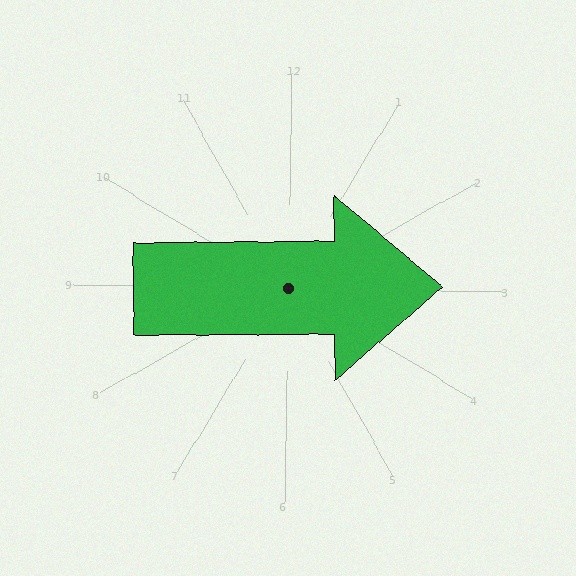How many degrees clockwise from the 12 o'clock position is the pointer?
Approximately 89 degrees.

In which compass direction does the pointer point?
East.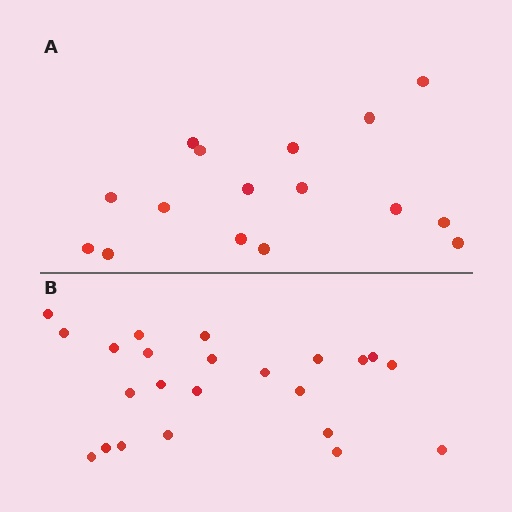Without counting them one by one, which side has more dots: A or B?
Region B (the bottom region) has more dots.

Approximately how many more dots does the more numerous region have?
Region B has roughly 8 or so more dots than region A.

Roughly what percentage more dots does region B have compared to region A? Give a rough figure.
About 45% more.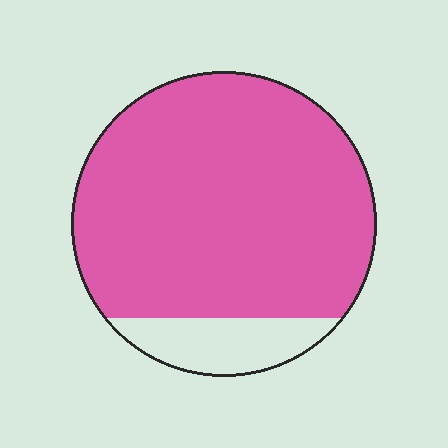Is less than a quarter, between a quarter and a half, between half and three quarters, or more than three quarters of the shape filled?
More than three quarters.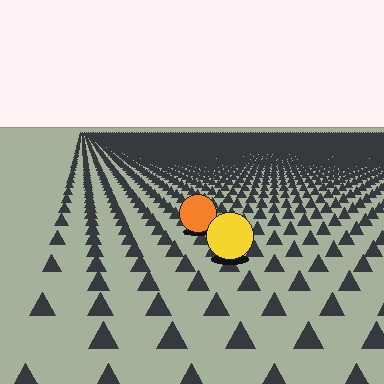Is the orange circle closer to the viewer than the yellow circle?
No. The yellow circle is closer — you can tell from the texture gradient: the ground texture is coarser near it.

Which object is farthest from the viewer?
The orange circle is farthest from the viewer. It appears smaller and the ground texture around it is denser.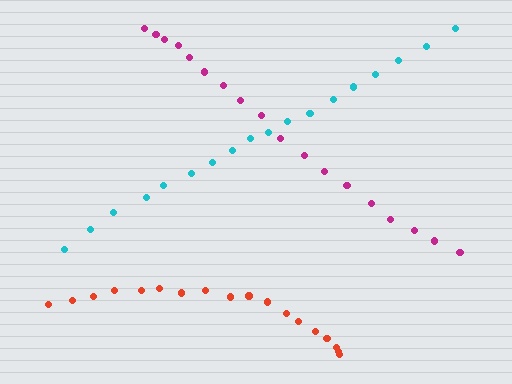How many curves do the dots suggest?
There are 3 distinct paths.